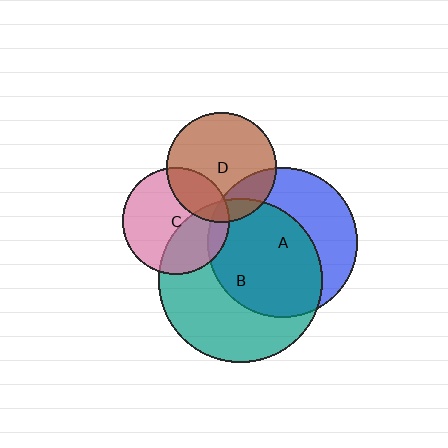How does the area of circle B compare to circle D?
Approximately 2.2 times.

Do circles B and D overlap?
Yes.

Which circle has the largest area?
Circle B (teal).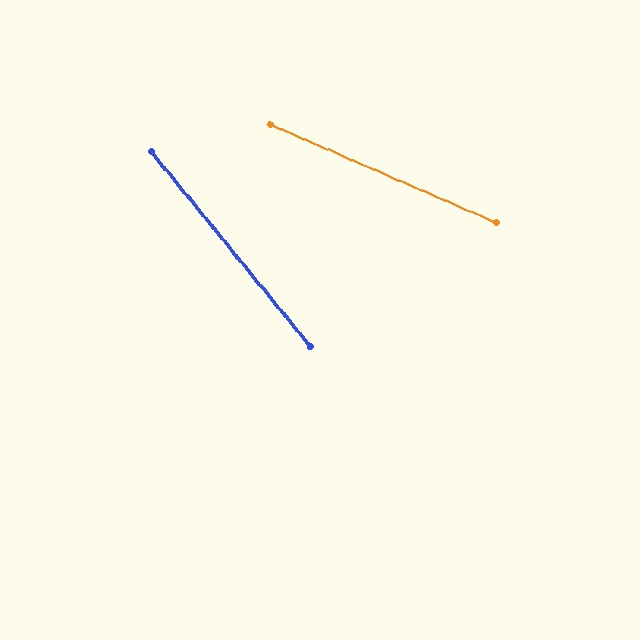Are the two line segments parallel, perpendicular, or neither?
Neither parallel nor perpendicular — they differ by about 27°.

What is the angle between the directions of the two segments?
Approximately 27 degrees.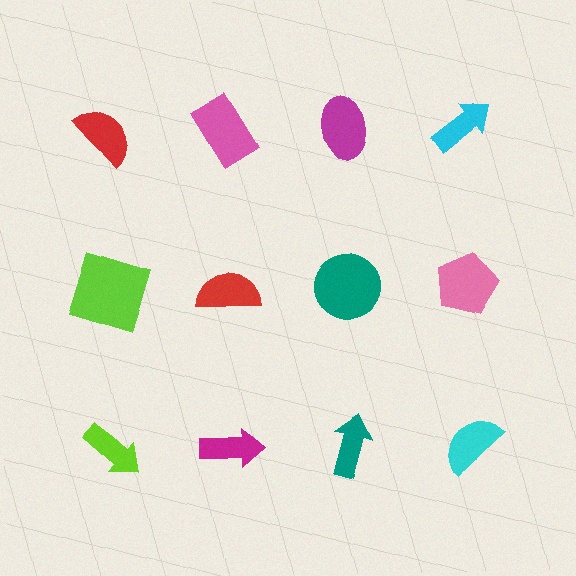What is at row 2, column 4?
A pink pentagon.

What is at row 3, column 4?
A cyan semicircle.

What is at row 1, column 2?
A pink rectangle.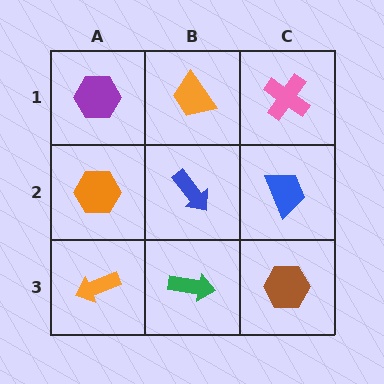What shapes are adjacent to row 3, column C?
A blue trapezoid (row 2, column C), a green arrow (row 3, column B).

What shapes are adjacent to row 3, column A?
An orange hexagon (row 2, column A), a green arrow (row 3, column B).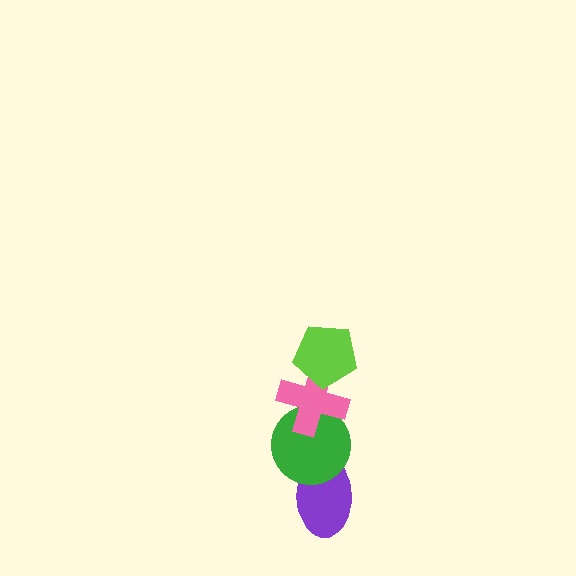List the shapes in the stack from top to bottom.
From top to bottom: the lime pentagon, the pink cross, the green circle, the purple ellipse.